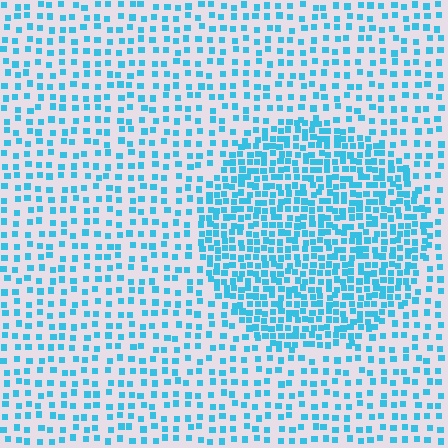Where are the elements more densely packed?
The elements are more densely packed inside the circle boundary.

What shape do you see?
I see a circle.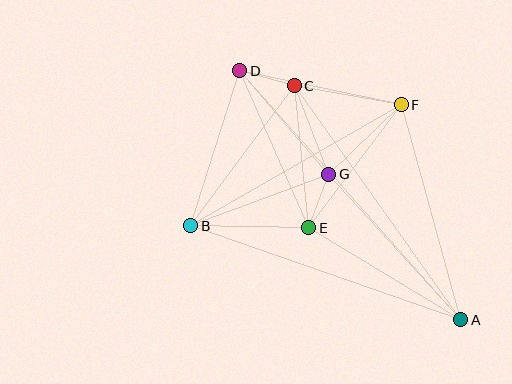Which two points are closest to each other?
Points E and G are closest to each other.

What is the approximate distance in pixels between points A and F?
The distance between A and F is approximately 223 pixels.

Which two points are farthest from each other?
Points A and D are farthest from each other.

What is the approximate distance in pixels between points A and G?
The distance between A and G is approximately 197 pixels.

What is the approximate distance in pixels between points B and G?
The distance between B and G is approximately 147 pixels.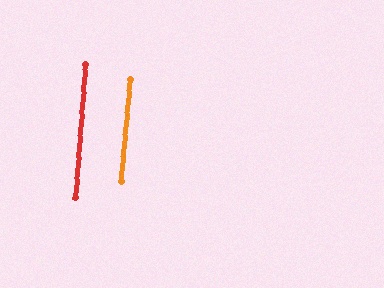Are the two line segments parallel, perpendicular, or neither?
Parallel — their directions differ by only 1.2°.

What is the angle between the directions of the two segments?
Approximately 1 degree.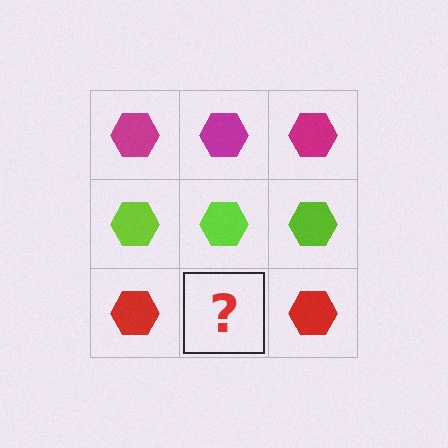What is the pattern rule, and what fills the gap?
The rule is that each row has a consistent color. The gap should be filled with a red hexagon.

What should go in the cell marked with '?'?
The missing cell should contain a red hexagon.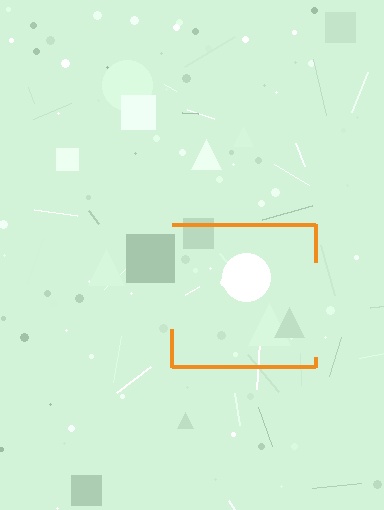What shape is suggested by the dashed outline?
The dashed outline suggests a square.